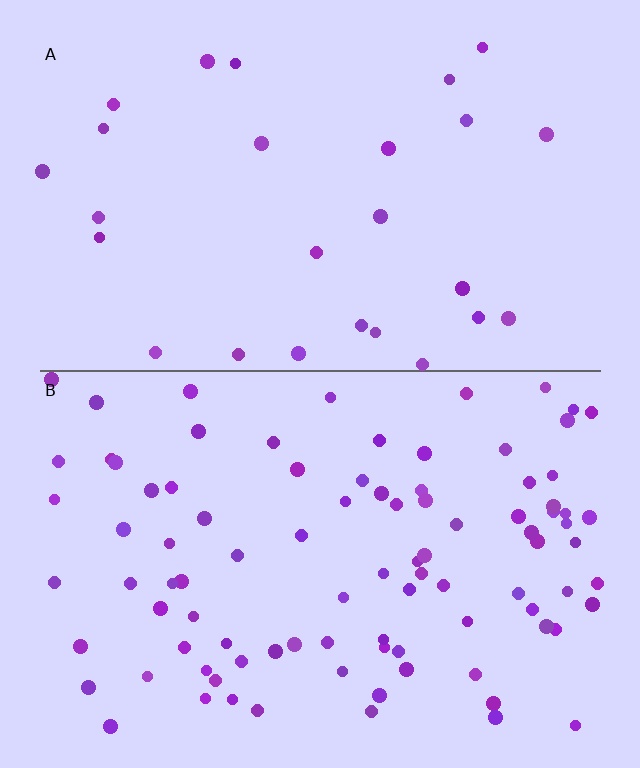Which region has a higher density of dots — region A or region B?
B (the bottom).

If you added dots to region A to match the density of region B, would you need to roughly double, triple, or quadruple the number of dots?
Approximately quadruple.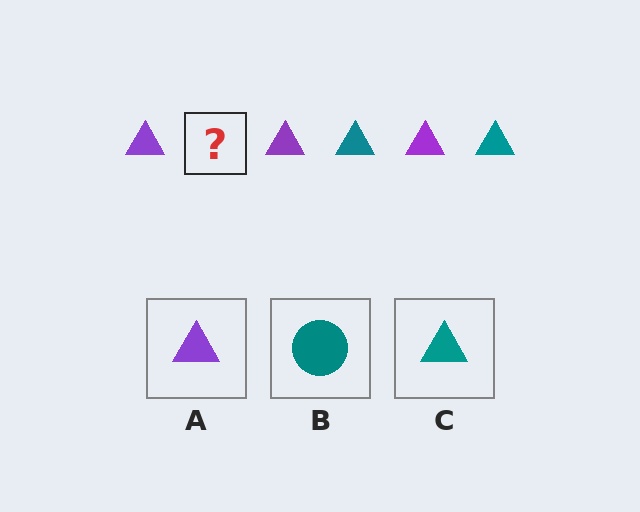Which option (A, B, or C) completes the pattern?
C.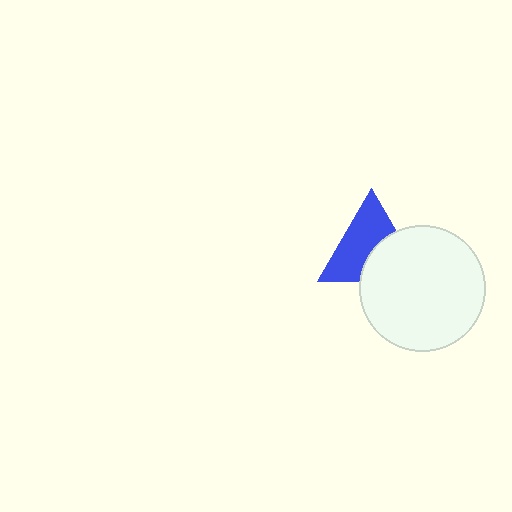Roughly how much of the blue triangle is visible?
About half of it is visible (roughly 60%).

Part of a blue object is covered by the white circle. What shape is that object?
It is a triangle.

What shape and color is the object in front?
The object in front is a white circle.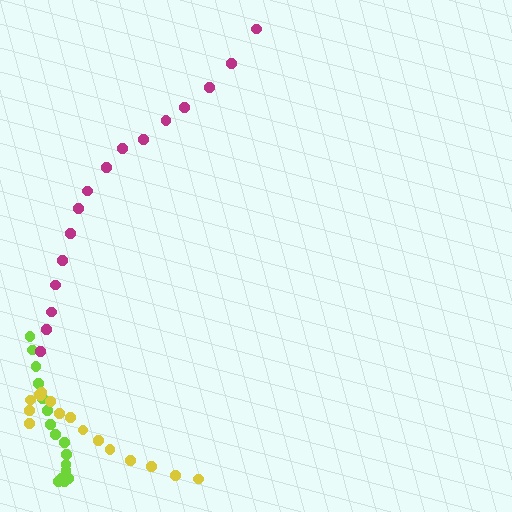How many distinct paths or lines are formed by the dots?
There are 3 distinct paths.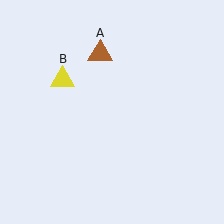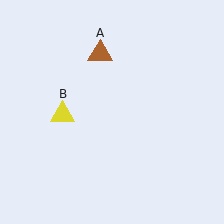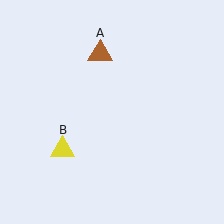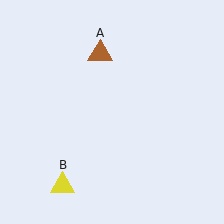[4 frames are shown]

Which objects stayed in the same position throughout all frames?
Brown triangle (object A) remained stationary.